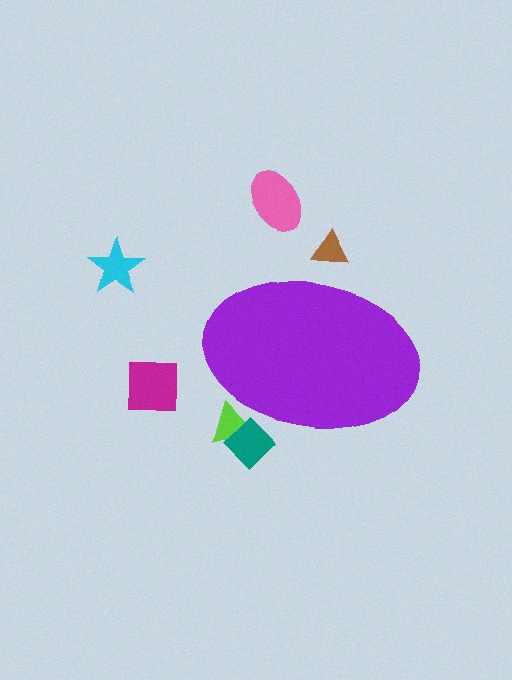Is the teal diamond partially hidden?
Yes, the teal diamond is partially hidden behind the purple ellipse.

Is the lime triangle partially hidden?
Yes, the lime triangle is partially hidden behind the purple ellipse.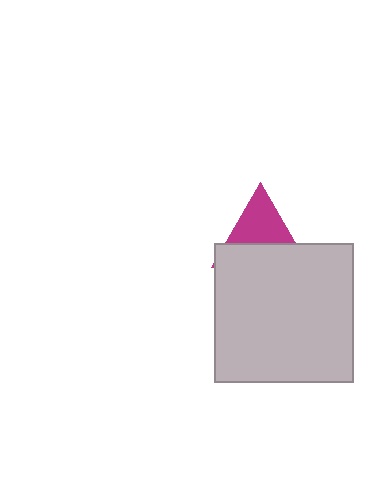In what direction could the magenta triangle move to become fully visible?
The magenta triangle could move up. That would shift it out from behind the light gray square entirely.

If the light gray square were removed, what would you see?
You would see the complete magenta triangle.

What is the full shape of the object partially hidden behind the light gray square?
The partially hidden object is a magenta triangle.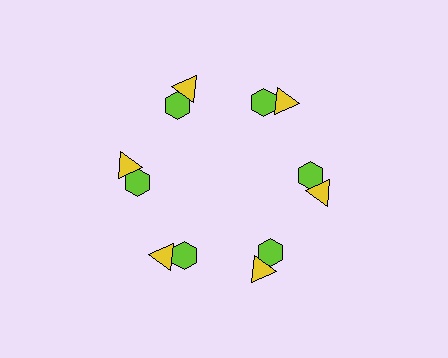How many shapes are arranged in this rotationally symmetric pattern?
There are 12 shapes, arranged in 6 groups of 2.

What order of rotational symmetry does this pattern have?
This pattern has 6-fold rotational symmetry.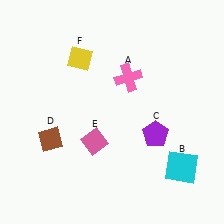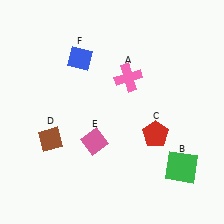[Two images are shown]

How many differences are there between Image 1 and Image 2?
There are 3 differences between the two images.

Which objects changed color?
B changed from cyan to green. C changed from purple to red. F changed from yellow to blue.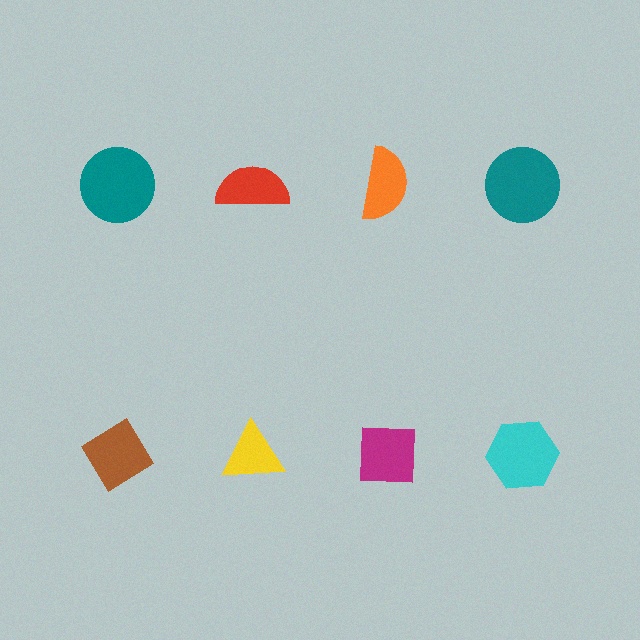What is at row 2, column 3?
A magenta square.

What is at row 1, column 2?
A red semicircle.